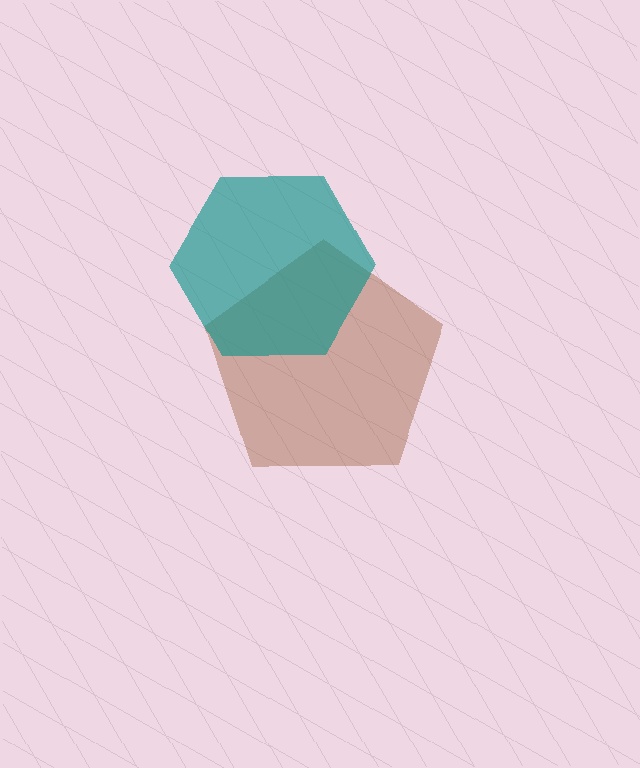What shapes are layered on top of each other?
The layered shapes are: a brown pentagon, a teal hexagon.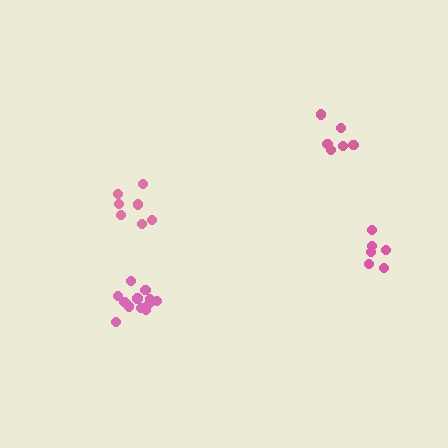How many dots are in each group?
Group 1: 7 dots, Group 2: 6 dots, Group 3: 12 dots, Group 4: 6 dots (31 total).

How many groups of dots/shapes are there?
There are 4 groups.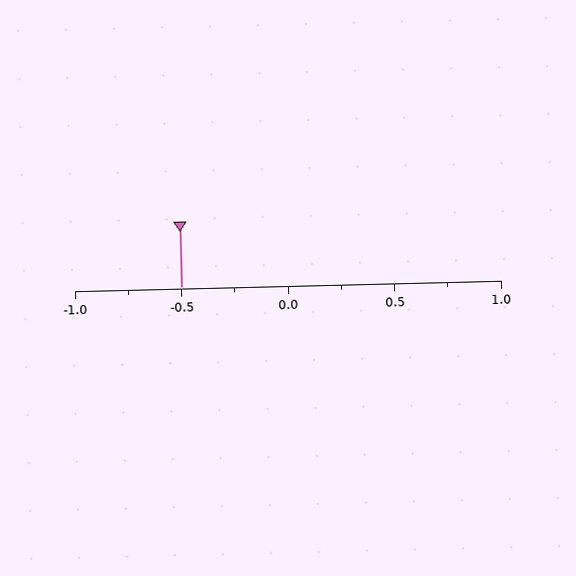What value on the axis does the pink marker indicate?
The marker indicates approximately -0.5.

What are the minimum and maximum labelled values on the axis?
The axis runs from -1.0 to 1.0.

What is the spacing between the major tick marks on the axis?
The major ticks are spaced 0.5 apart.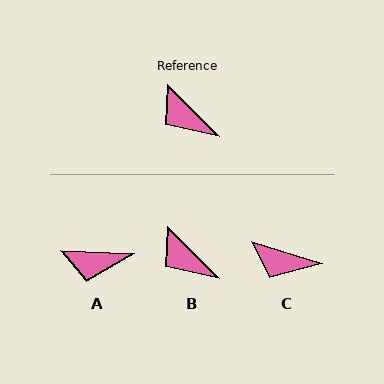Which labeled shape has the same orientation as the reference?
B.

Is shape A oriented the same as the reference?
No, it is off by about 43 degrees.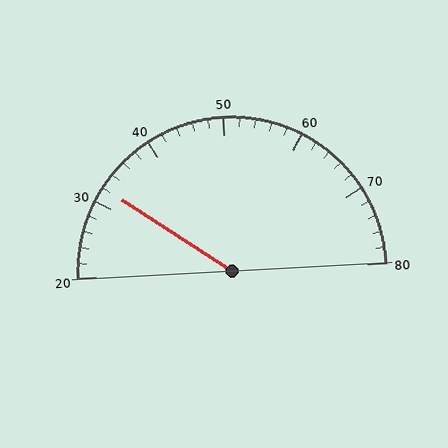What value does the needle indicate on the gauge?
The needle indicates approximately 32.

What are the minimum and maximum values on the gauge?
The gauge ranges from 20 to 80.